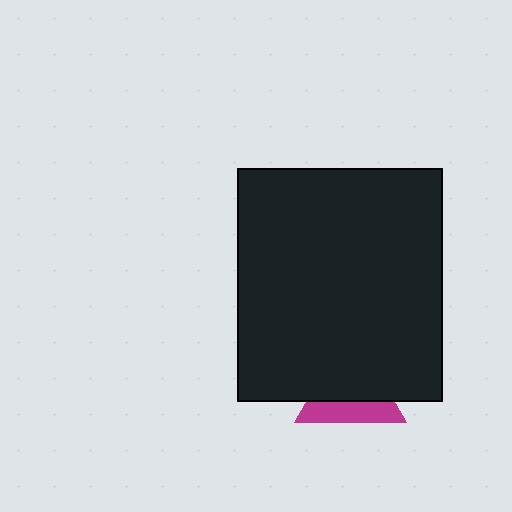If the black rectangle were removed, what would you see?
You would see the complete magenta triangle.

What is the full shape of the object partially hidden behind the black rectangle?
The partially hidden object is a magenta triangle.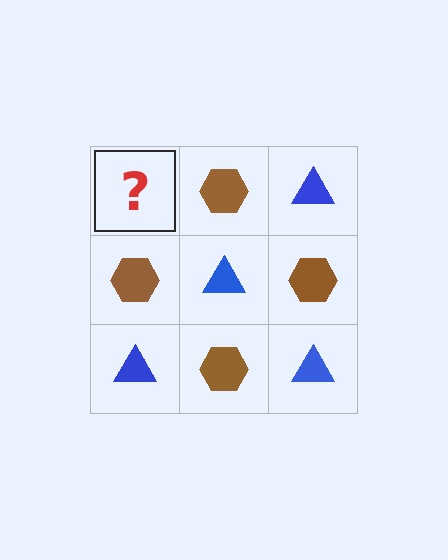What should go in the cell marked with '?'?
The missing cell should contain a blue triangle.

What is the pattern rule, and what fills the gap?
The rule is that it alternates blue triangle and brown hexagon in a checkerboard pattern. The gap should be filled with a blue triangle.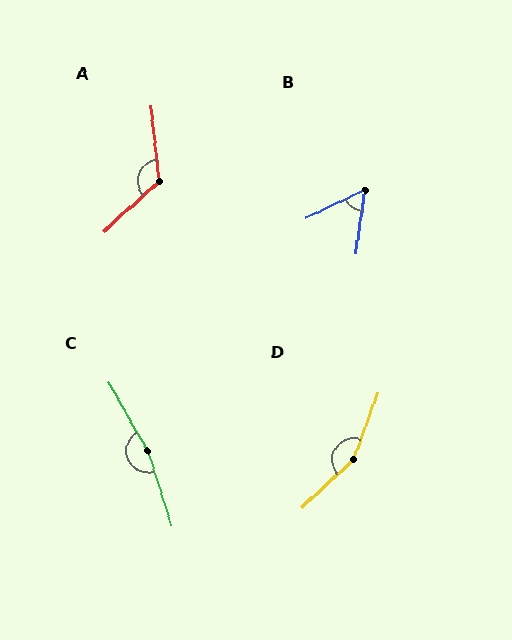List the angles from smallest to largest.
B (56°), A (126°), D (153°), C (168°).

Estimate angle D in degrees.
Approximately 153 degrees.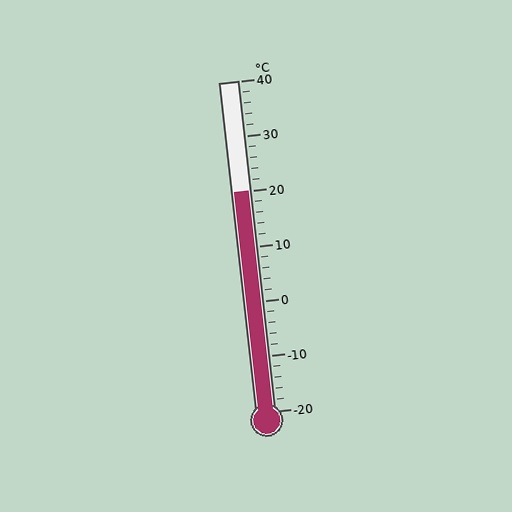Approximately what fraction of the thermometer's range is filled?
The thermometer is filled to approximately 65% of its range.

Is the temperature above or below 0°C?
The temperature is above 0°C.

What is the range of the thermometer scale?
The thermometer scale ranges from -20°C to 40°C.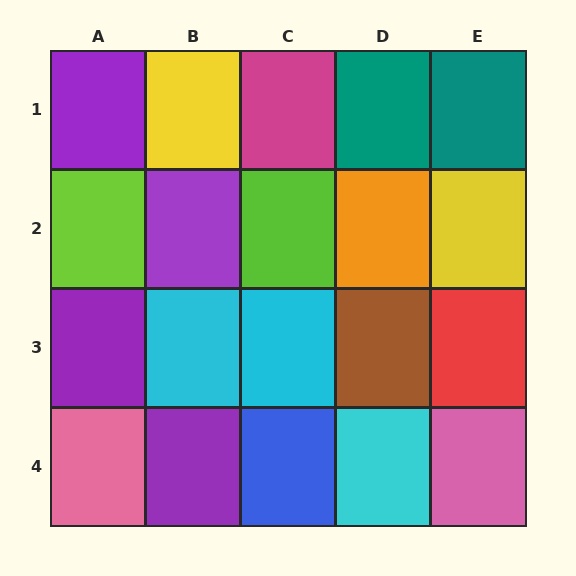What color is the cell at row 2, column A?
Lime.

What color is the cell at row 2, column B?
Purple.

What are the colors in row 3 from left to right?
Purple, cyan, cyan, brown, red.